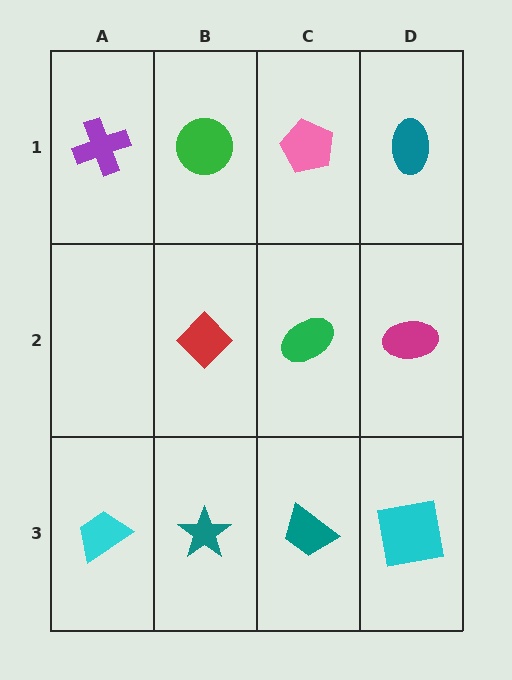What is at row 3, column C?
A teal trapezoid.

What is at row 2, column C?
A green ellipse.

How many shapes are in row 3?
4 shapes.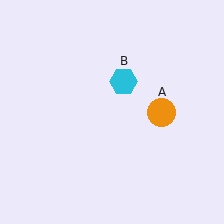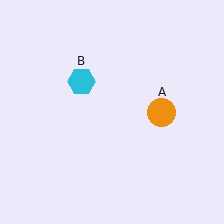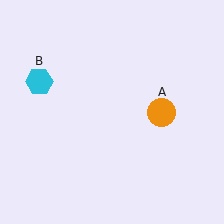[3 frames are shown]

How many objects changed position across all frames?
1 object changed position: cyan hexagon (object B).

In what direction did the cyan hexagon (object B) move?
The cyan hexagon (object B) moved left.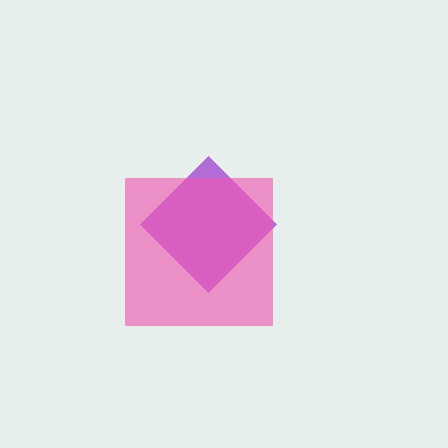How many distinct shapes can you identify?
There are 2 distinct shapes: a purple diamond, a pink square.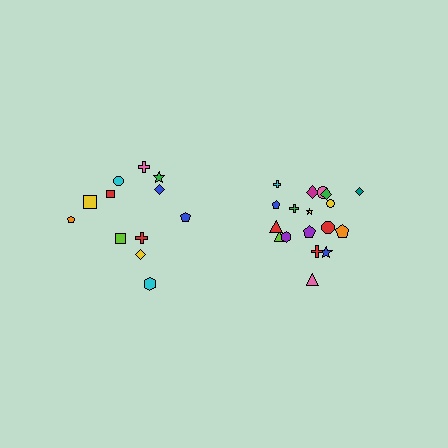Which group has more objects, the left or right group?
The right group.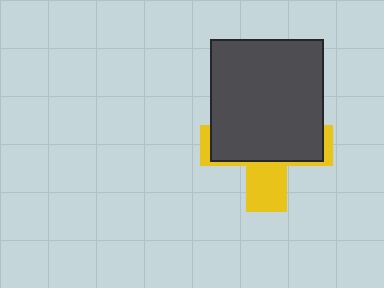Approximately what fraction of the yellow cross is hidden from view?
Roughly 65% of the yellow cross is hidden behind the dark gray rectangle.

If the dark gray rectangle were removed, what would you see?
You would see the complete yellow cross.